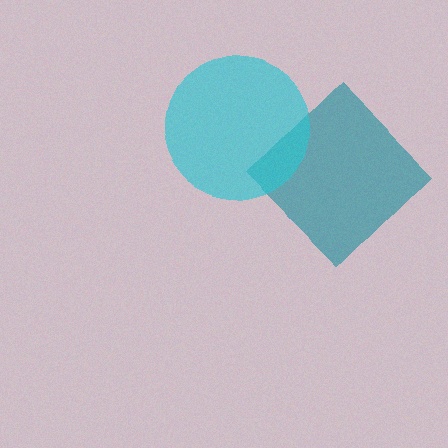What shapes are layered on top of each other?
The layered shapes are: a teal diamond, a cyan circle.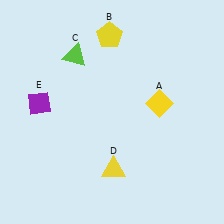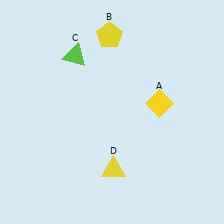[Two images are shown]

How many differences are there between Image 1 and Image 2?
There is 1 difference between the two images.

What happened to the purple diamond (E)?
The purple diamond (E) was removed in Image 2. It was in the top-left area of Image 1.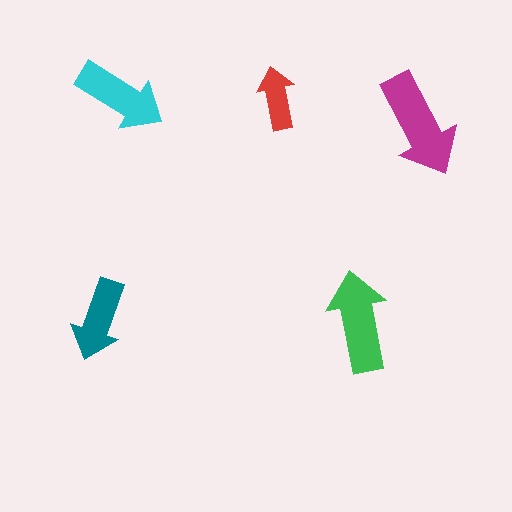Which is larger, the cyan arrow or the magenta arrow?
The magenta one.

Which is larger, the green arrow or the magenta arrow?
The magenta one.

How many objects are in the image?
There are 5 objects in the image.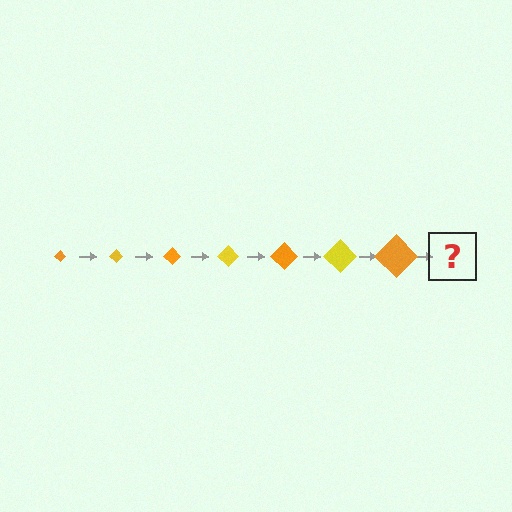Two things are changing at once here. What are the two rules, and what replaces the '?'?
The two rules are that the diamond grows larger each step and the color cycles through orange and yellow. The '?' should be a yellow diamond, larger than the previous one.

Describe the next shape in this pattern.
It should be a yellow diamond, larger than the previous one.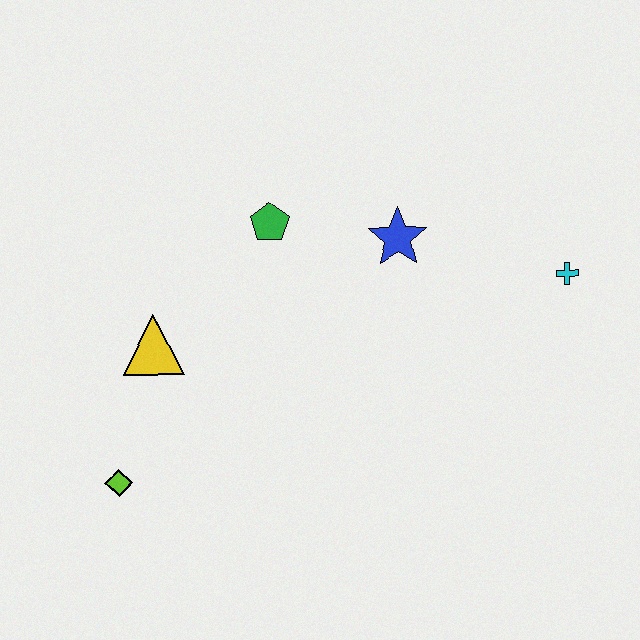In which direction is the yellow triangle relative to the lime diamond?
The yellow triangle is above the lime diamond.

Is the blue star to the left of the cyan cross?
Yes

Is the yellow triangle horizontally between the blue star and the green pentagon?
No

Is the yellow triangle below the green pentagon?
Yes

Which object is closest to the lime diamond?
The yellow triangle is closest to the lime diamond.